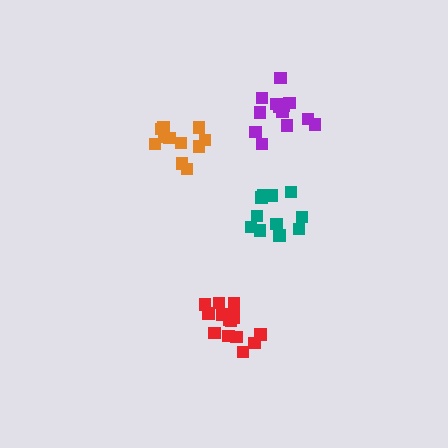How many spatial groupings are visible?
There are 4 spatial groupings.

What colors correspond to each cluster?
The clusters are colored: red, teal, purple, orange.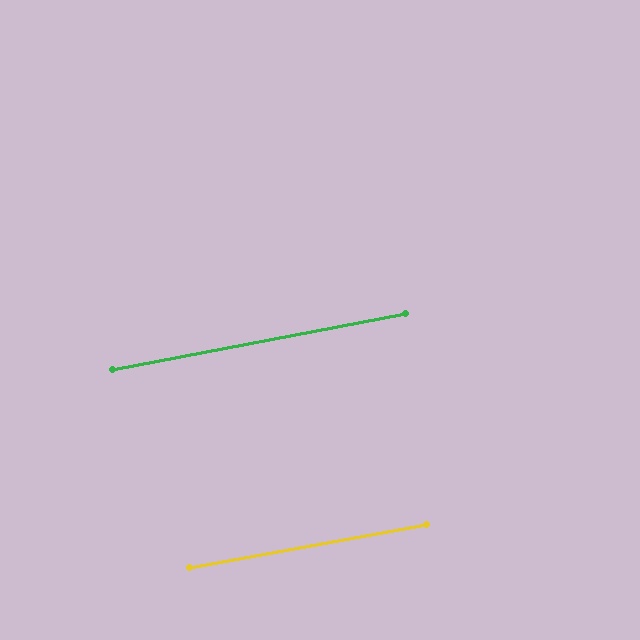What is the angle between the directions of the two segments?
Approximately 1 degree.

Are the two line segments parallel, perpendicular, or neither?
Parallel — their directions differ by only 0.8°.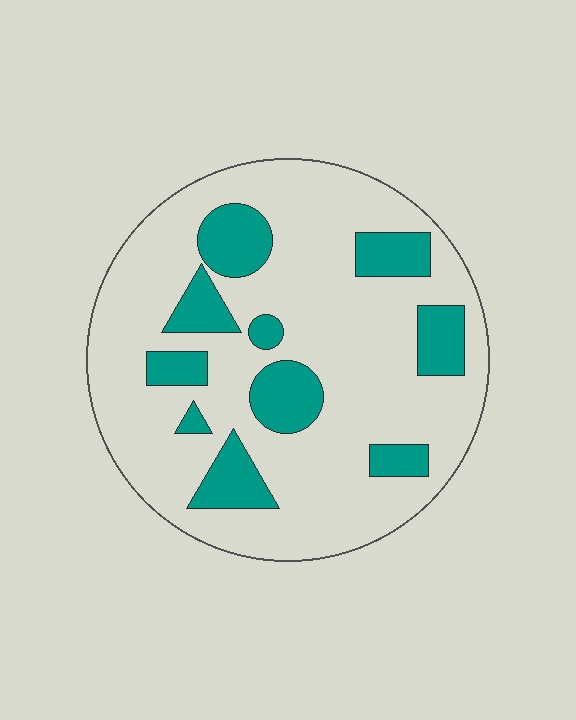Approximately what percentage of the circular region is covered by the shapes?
Approximately 20%.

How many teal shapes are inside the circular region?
10.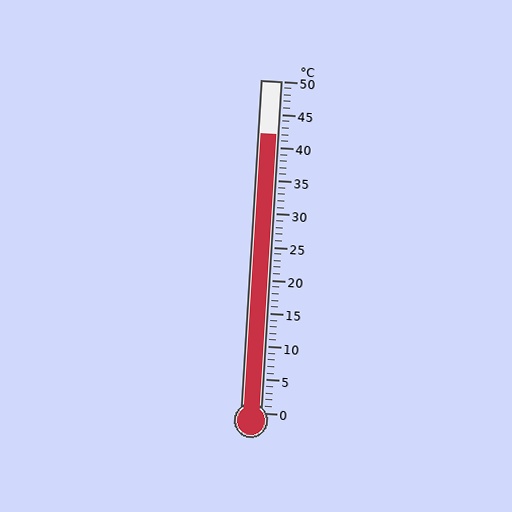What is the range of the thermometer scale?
The thermometer scale ranges from 0°C to 50°C.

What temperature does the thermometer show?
The thermometer shows approximately 42°C.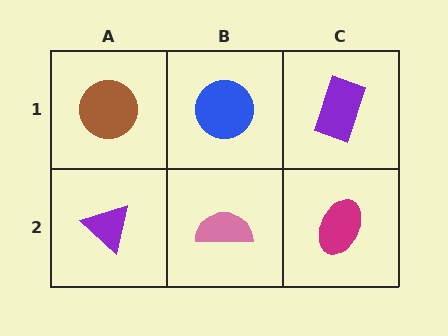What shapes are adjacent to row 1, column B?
A pink semicircle (row 2, column B), a brown circle (row 1, column A), a purple rectangle (row 1, column C).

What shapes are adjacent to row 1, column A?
A purple triangle (row 2, column A), a blue circle (row 1, column B).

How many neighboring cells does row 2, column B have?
3.